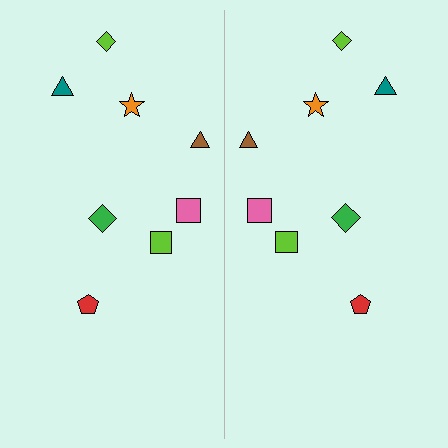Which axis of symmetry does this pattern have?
The pattern has a vertical axis of symmetry running through the center of the image.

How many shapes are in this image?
There are 16 shapes in this image.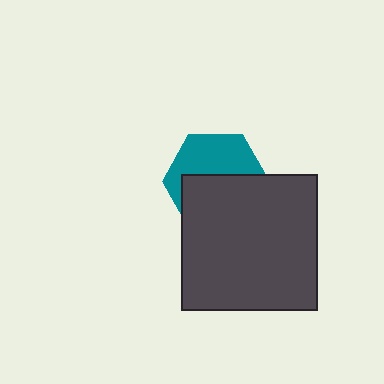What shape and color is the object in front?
The object in front is a dark gray square.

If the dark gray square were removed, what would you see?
You would see the complete teal hexagon.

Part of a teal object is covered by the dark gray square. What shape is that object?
It is a hexagon.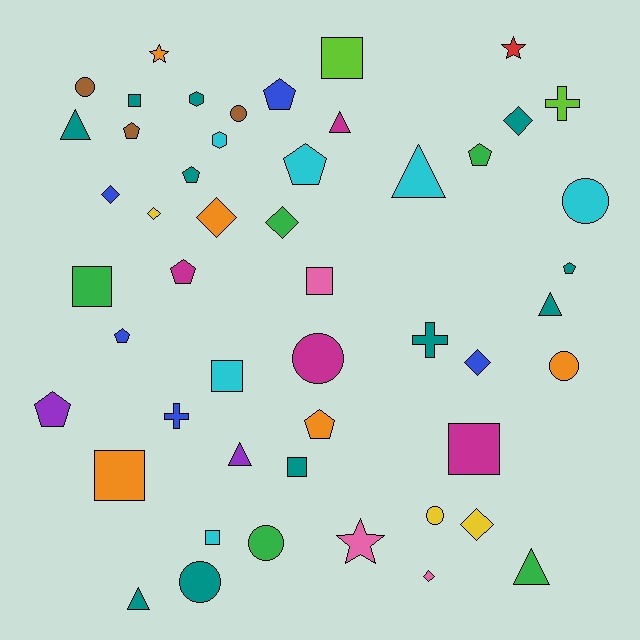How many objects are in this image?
There are 50 objects.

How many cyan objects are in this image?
There are 6 cyan objects.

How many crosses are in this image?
There are 3 crosses.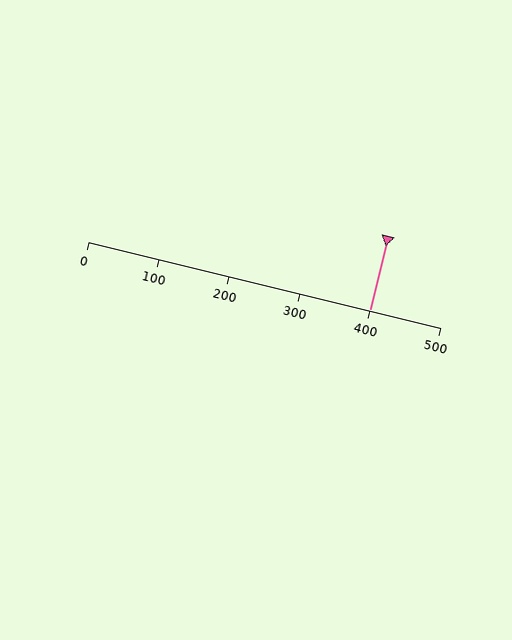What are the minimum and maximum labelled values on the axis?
The axis runs from 0 to 500.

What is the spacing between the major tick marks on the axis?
The major ticks are spaced 100 apart.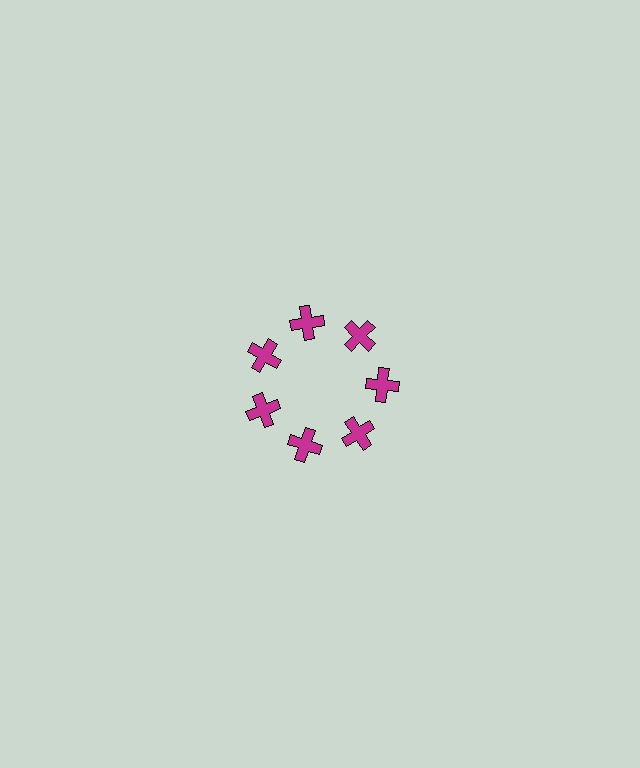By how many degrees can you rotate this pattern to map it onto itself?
The pattern maps onto itself every 51 degrees of rotation.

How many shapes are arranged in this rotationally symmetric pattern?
There are 7 shapes, arranged in 7 groups of 1.